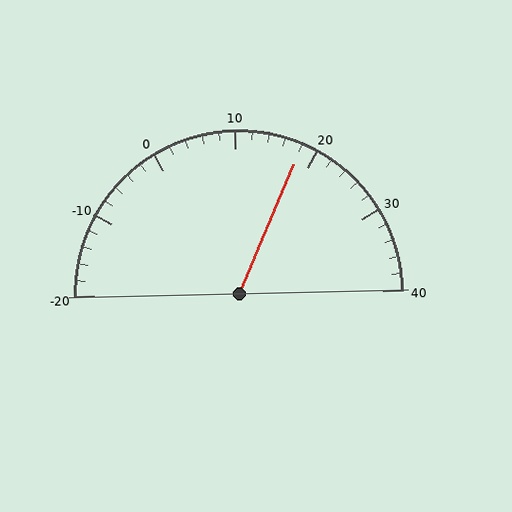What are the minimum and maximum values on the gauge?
The gauge ranges from -20 to 40.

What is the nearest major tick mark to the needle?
The nearest major tick mark is 20.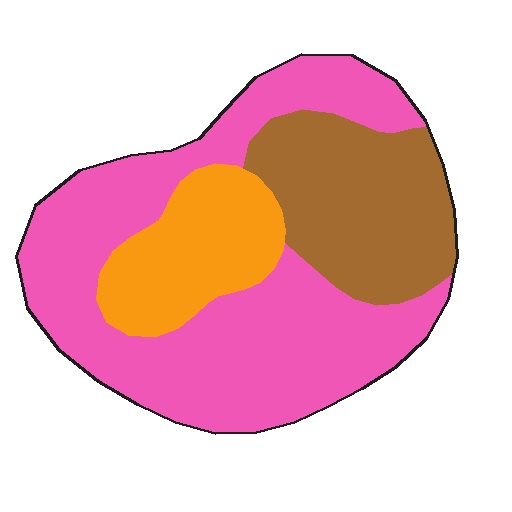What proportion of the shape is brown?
Brown takes up about one quarter (1/4) of the shape.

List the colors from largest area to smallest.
From largest to smallest: pink, brown, orange.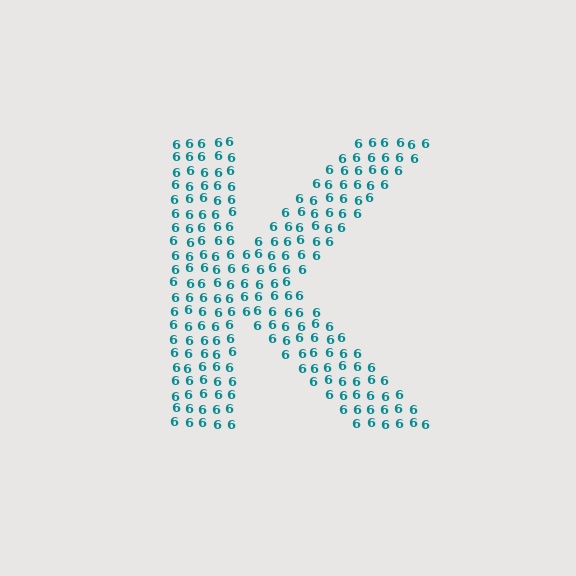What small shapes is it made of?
It is made of small digit 6's.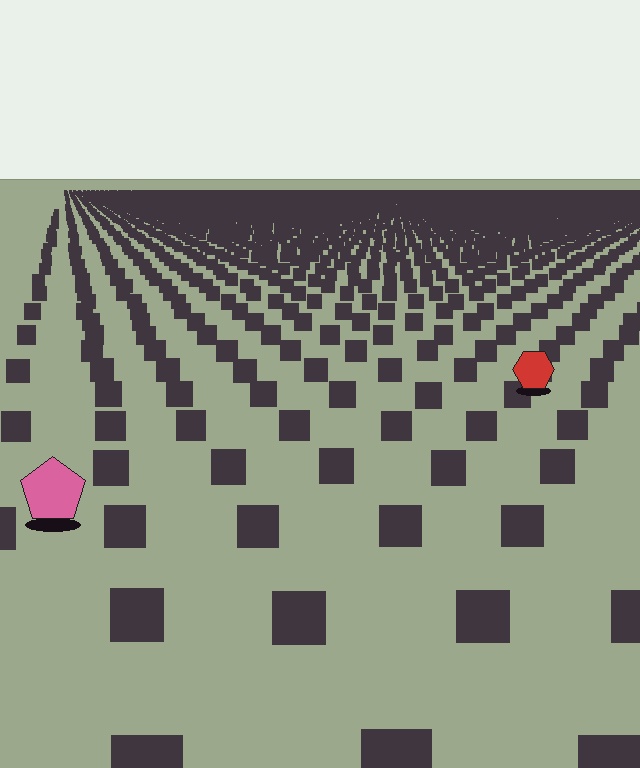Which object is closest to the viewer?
The pink pentagon is closest. The texture marks near it are larger and more spread out.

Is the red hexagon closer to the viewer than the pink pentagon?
No. The pink pentagon is closer — you can tell from the texture gradient: the ground texture is coarser near it.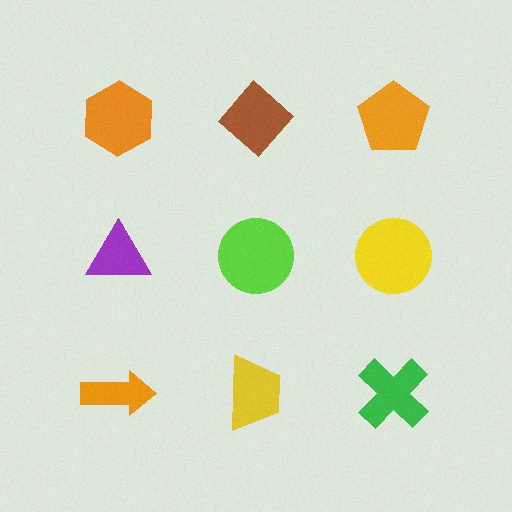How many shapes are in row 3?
3 shapes.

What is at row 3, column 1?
An orange arrow.